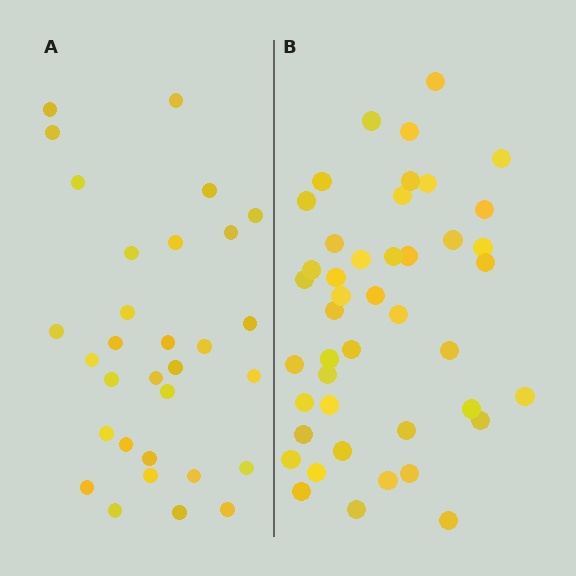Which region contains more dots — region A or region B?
Region B (the right region) has more dots.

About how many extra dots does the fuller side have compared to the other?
Region B has approximately 15 more dots than region A.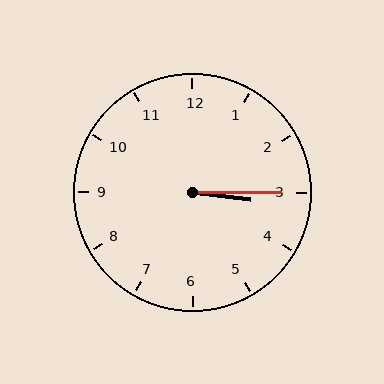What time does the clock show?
3:15.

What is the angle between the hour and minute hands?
Approximately 8 degrees.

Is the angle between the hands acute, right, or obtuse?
It is acute.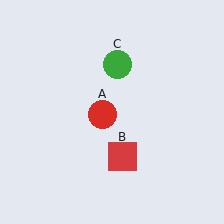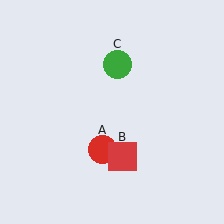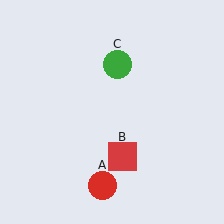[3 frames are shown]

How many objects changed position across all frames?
1 object changed position: red circle (object A).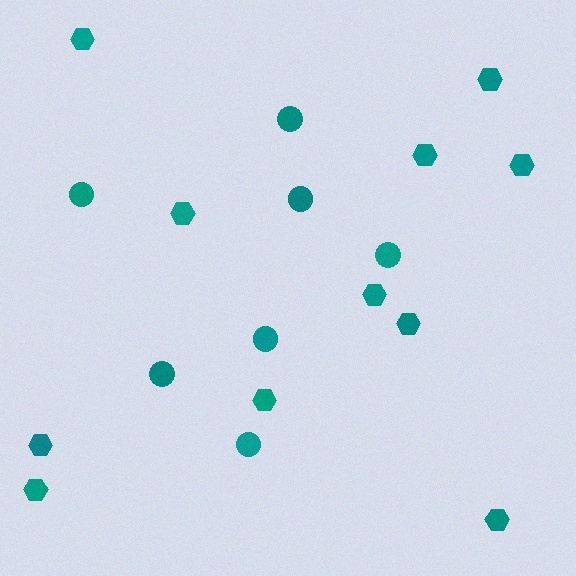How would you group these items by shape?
There are 2 groups: one group of circles (7) and one group of hexagons (11).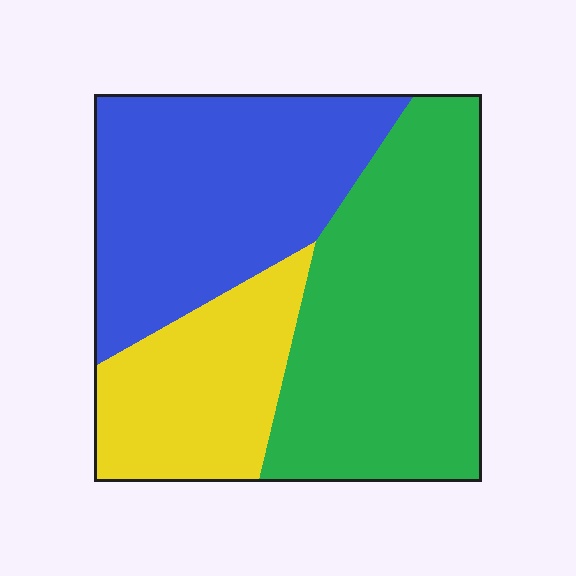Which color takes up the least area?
Yellow, at roughly 20%.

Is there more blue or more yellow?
Blue.